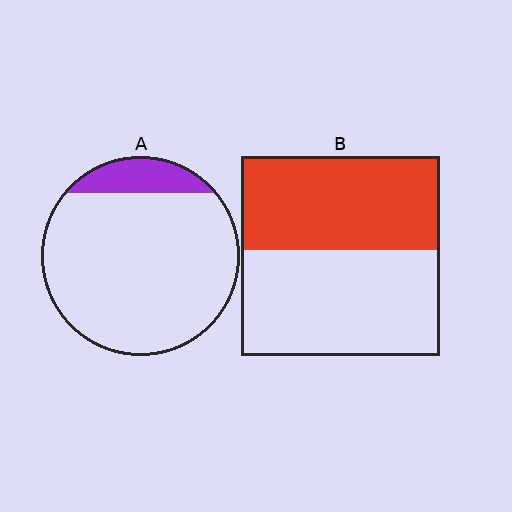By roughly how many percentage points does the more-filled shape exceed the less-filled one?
By roughly 35 percentage points (B over A).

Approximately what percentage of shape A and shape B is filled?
A is approximately 15% and B is approximately 45%.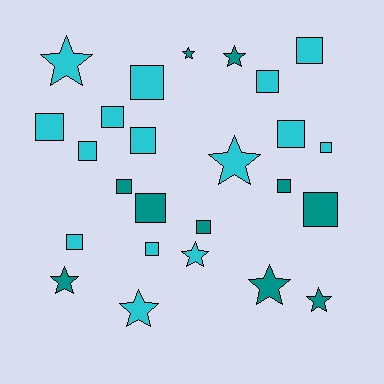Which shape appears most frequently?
Square, with 16 objects.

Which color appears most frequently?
Cyan, with 15 objects.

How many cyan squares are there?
There are 11 cyan squares.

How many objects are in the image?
There are 25 objects.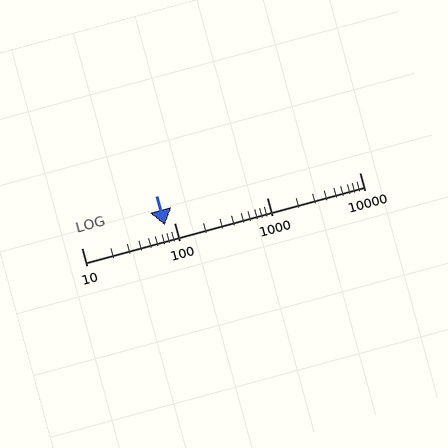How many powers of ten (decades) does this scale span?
The scale spans 3 decades, from 10 to 10000.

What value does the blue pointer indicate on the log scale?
The pointer indicates approximately 79.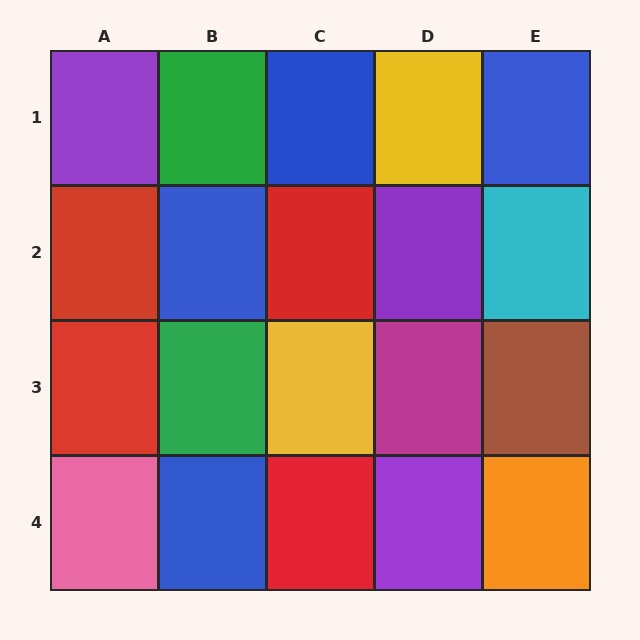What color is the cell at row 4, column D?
Purple.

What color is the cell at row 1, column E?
Blue.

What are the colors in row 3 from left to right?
Red, green, yellow, magenta, brown.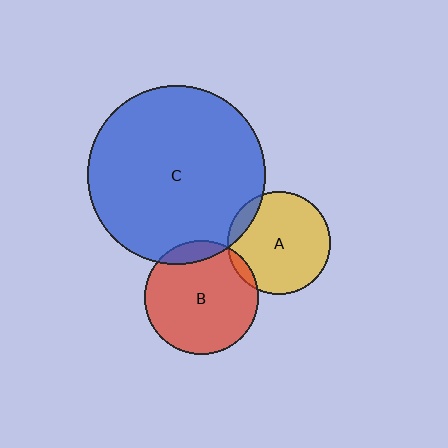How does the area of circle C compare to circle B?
Approximately 2.5 times.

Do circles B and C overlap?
Yes.